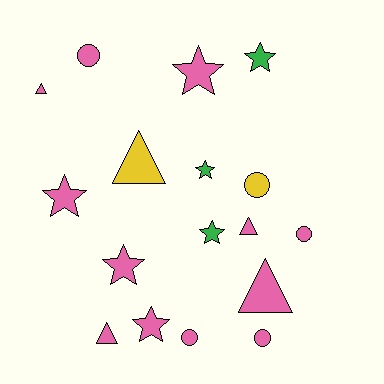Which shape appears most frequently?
Star, with 7 objects.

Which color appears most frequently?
Pink, with 12 objects.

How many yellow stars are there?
There are no yellow stars.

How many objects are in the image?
There are 17 objects.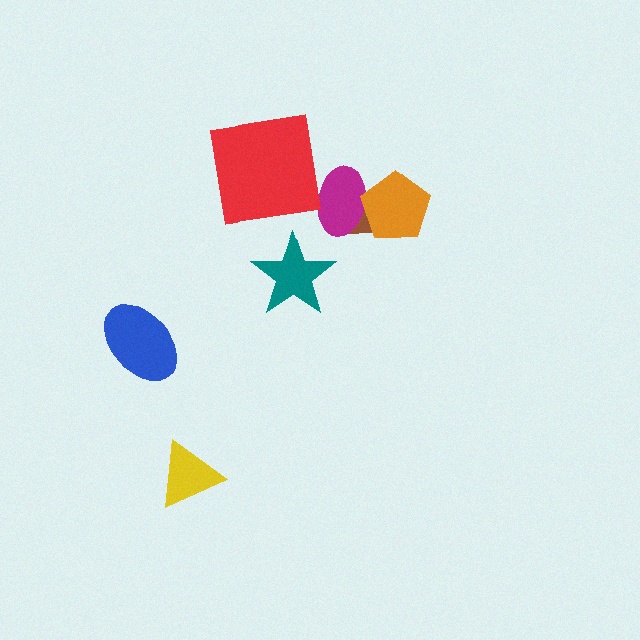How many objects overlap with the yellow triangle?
0 objects overlap with the yellow triangle.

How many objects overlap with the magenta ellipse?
2 objects overlap with the magenta ellipse.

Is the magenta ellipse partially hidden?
Yes, it is partially covered by another shape.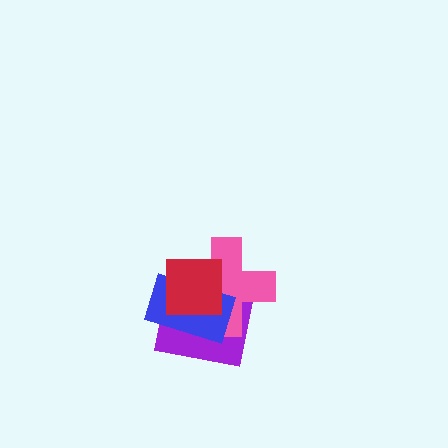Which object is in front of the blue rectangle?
The red square is in front of the blue rectangle.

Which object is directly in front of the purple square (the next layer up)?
The pink cross is directly in front of the purple square.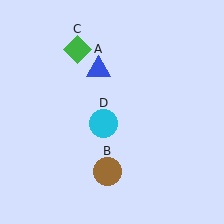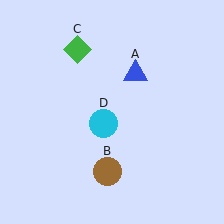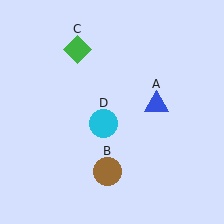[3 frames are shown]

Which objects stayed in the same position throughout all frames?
Brown circle (object B) and green diamond (object C) and cyan circle (object D) remained stationary.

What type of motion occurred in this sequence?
The blue triangle (object A) rotated clockwise around the center of the scene.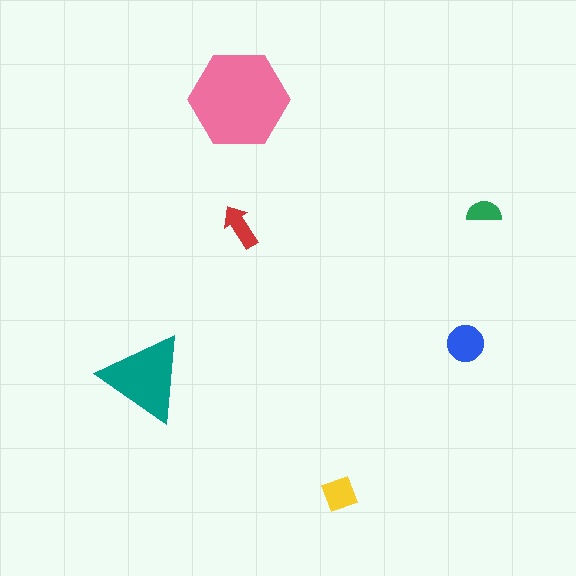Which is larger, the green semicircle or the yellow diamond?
The yellow diamond.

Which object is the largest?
The pink hexagon.